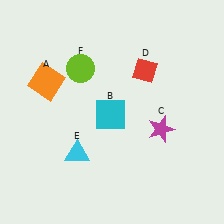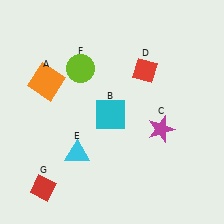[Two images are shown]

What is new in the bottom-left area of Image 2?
A red diamond (G) was added in the bottom-left area of Image 2.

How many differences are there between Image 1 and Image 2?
There is 1 difference between the two images.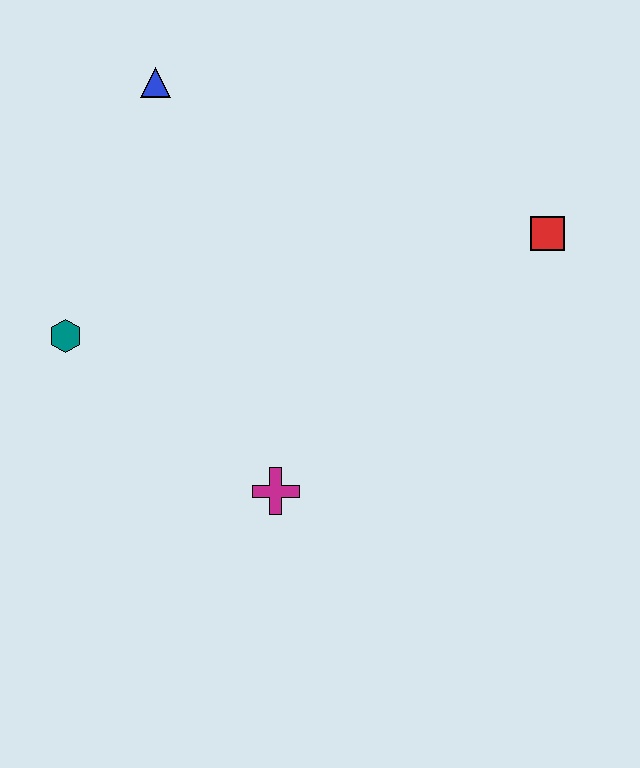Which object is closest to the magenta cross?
The teal hexagon is closest to the magenta cross.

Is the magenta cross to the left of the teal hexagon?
No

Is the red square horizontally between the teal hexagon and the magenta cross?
No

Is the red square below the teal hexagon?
No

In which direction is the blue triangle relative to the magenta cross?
The blue triangle is above the magenta cross.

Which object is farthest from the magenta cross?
The blue triangle is farthest from the magenta cross.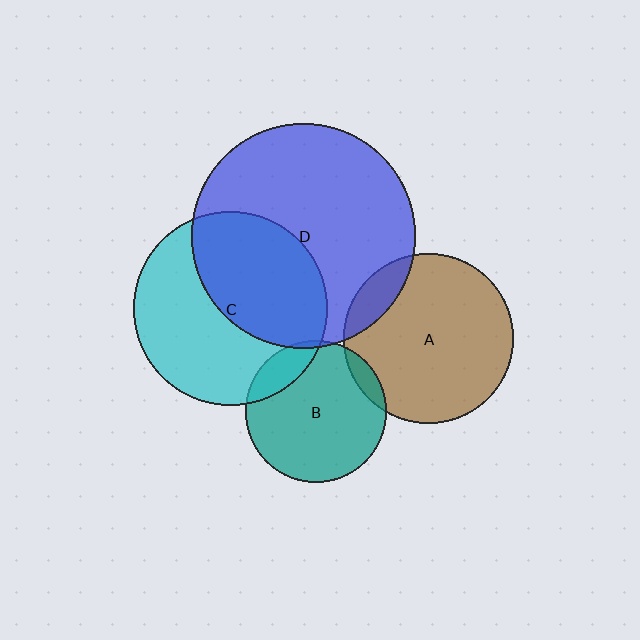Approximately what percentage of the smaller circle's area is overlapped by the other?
Approximately 5%.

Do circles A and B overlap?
Yes.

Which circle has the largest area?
Circle D (blue).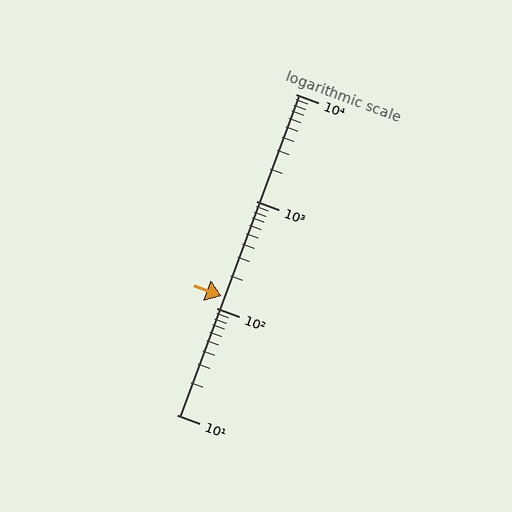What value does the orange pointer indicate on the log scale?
The pointer indicates approximately 130.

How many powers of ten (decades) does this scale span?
The scale spans 3 decades, from 10 to 10000.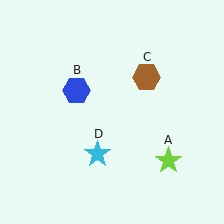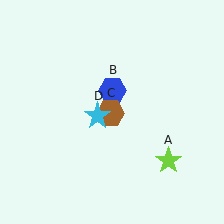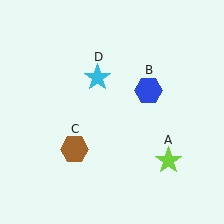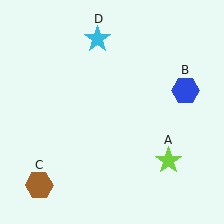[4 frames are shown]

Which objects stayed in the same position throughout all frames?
Lime star (object A) remained stationary.